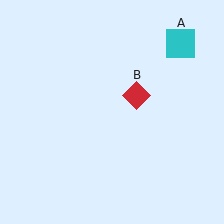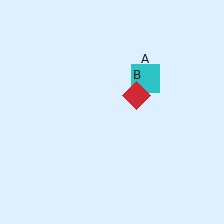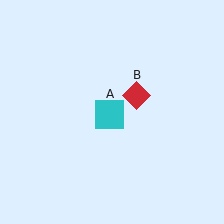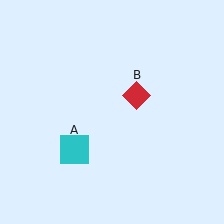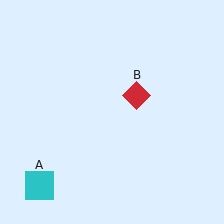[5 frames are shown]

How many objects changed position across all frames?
1 object changed position: cyan square (object A).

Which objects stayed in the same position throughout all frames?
Red diamond (object B) remained stationary.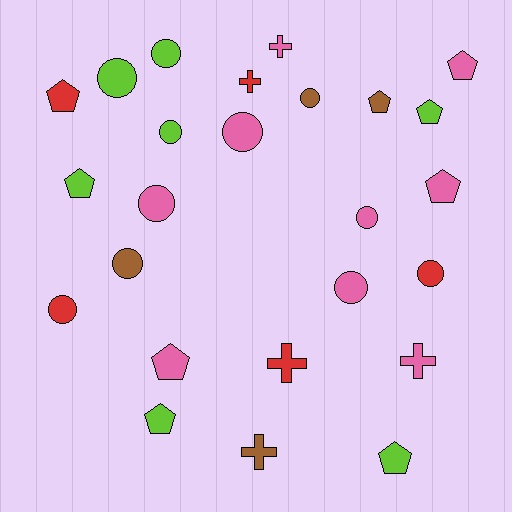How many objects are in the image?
There are 25 objects.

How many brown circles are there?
There are 2 brown circles.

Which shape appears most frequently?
Circle, with 11 objects.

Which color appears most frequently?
Pink, with 9 objects.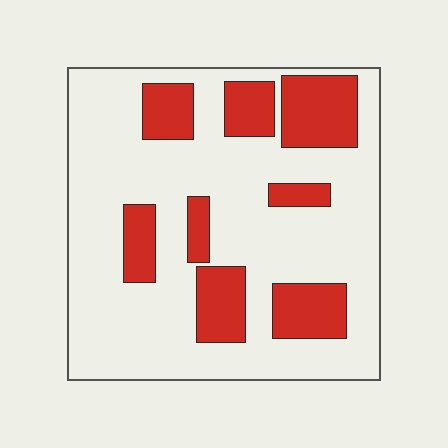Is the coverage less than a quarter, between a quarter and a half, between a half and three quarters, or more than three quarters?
Between a quarter and a half.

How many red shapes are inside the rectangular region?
8.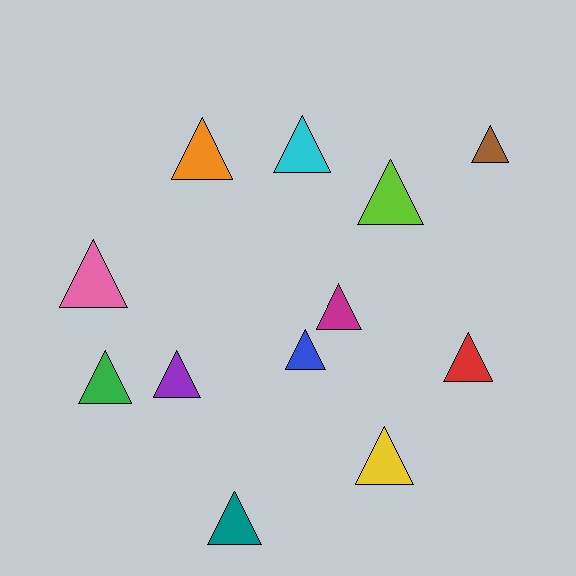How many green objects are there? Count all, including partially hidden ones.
There is 1 green object.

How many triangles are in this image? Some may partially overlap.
There are 12 triangles.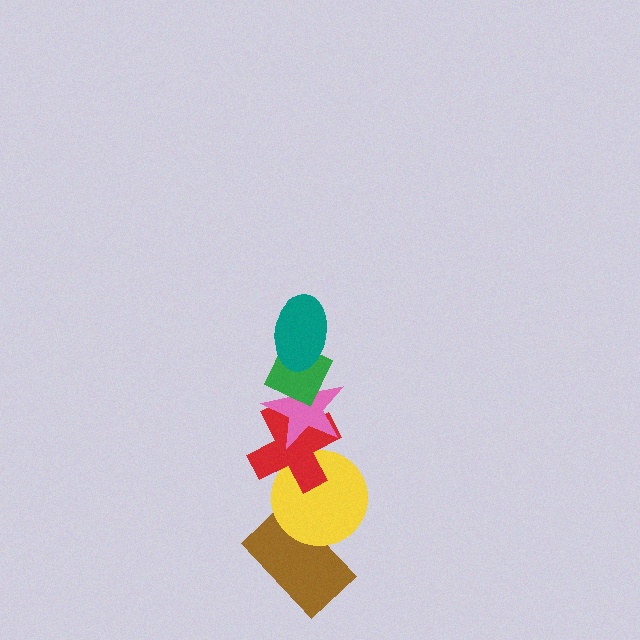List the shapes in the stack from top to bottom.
From top to bottom: the teal ellipse, the green diamond, the pink star, the red cross, the yellow circle, the brown rectangle.